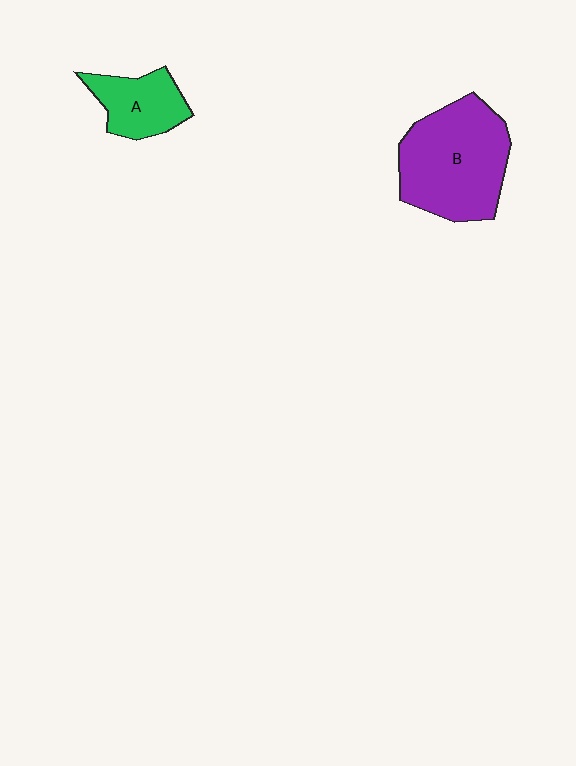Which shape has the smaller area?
Shape A (green).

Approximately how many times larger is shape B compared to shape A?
Approximately 2.1 times.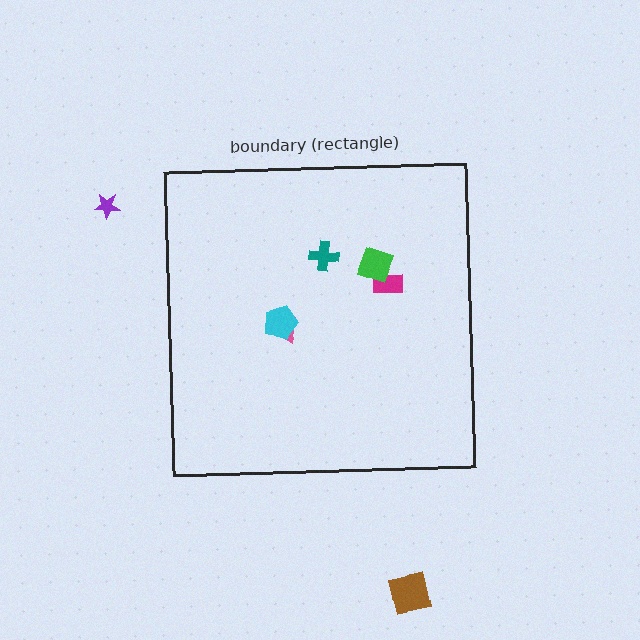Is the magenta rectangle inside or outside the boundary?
Inside.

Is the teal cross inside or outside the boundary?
Inside.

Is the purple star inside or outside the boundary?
Outside.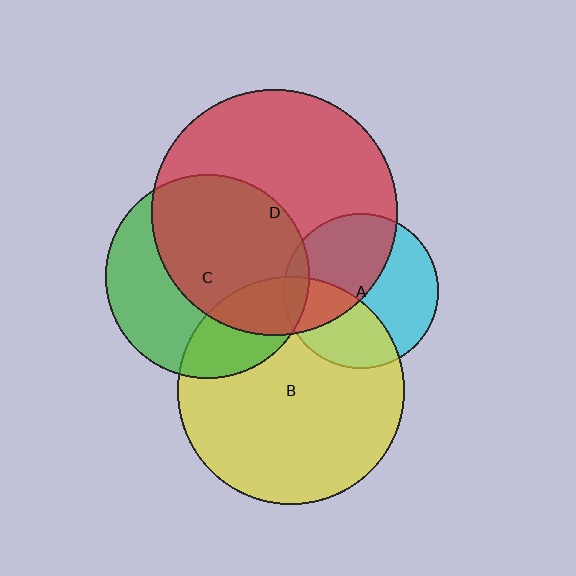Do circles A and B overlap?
Yes.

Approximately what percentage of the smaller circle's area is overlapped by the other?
Approximately 35%.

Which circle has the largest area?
Circle D (red).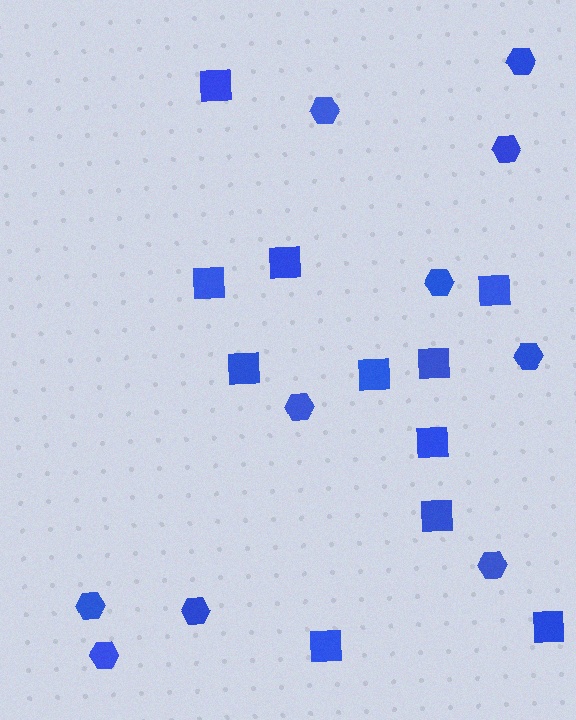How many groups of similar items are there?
There are 2 groups: one group of squares (11) and one group of hexagons (10).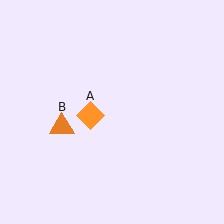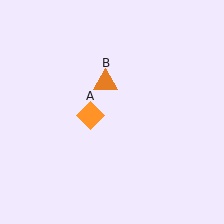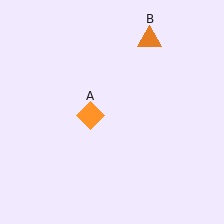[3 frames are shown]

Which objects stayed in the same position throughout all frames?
Orange diamond (object A) remained stationary.